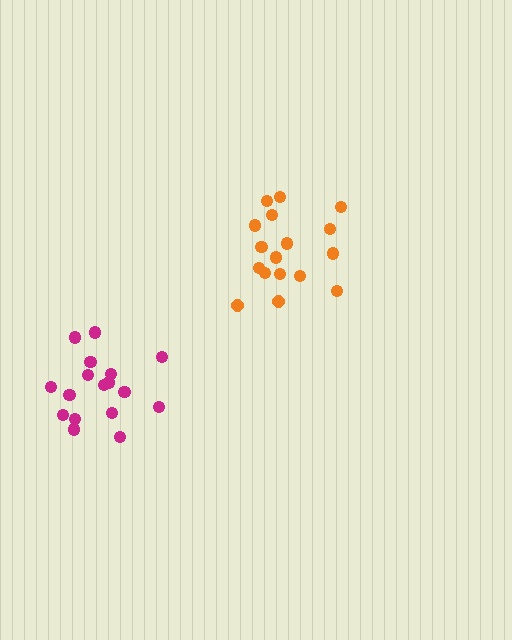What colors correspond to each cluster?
The clusters are colored: magenta, orange.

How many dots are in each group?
Group 1: 17 dots, Group 2: 17 dots (34 total).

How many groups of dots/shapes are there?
There are 2 groups.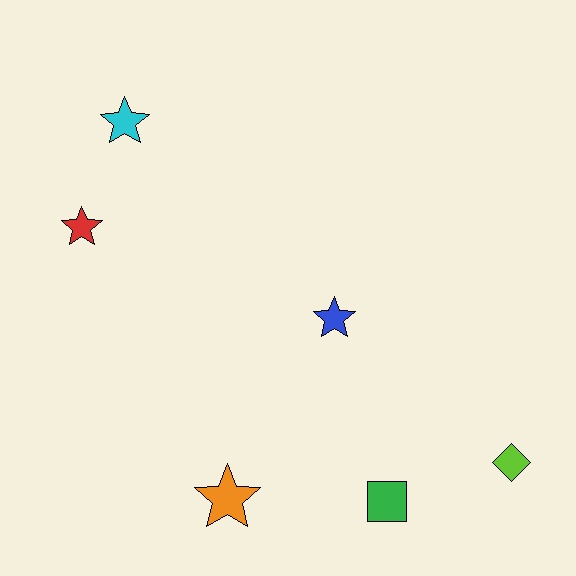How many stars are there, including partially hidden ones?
There are 4 stars.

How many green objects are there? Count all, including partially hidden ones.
There is 1 green object.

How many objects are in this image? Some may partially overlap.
There are 6 objects.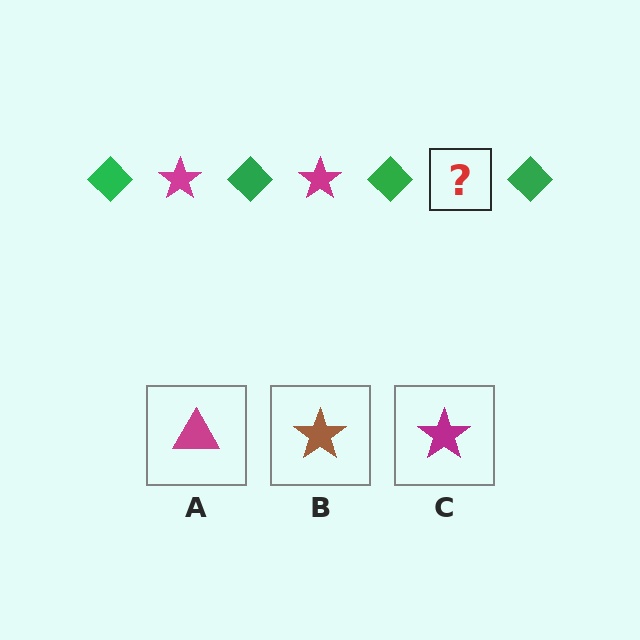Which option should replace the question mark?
Option C.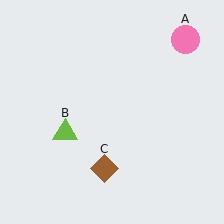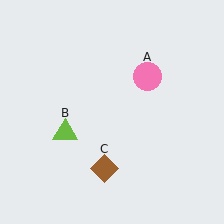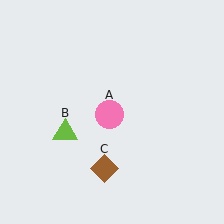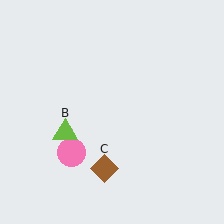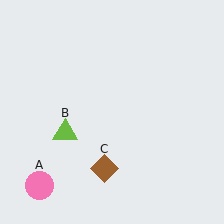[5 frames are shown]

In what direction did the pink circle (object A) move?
The pink circle (object A) moved down and to the left.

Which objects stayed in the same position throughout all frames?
Lime triangle (object B) and brown diamond (object C) remained stationary.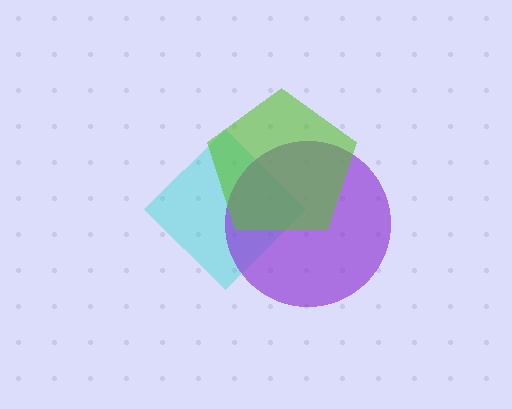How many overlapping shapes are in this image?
There are 3 overlapping shapes in the image.